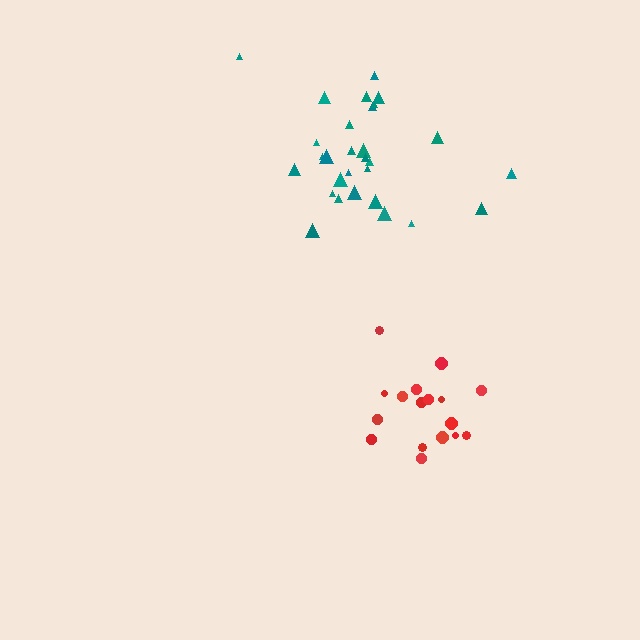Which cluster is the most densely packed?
Red.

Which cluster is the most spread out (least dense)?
Teal.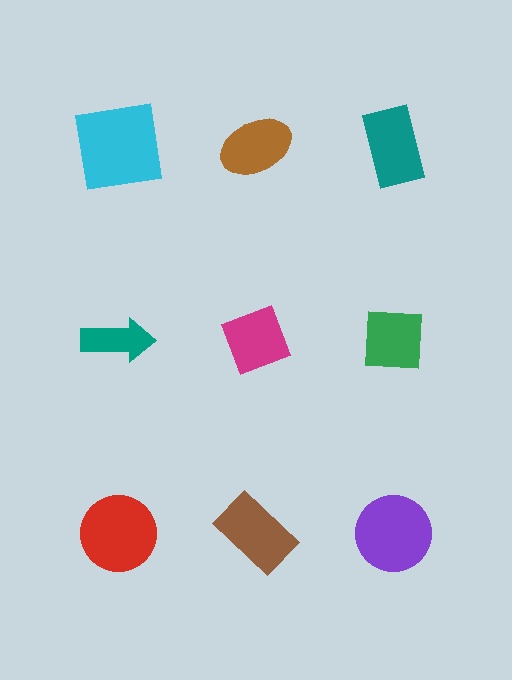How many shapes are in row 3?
3 shapes.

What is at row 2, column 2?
A magenta diamond.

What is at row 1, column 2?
A brown ellipse.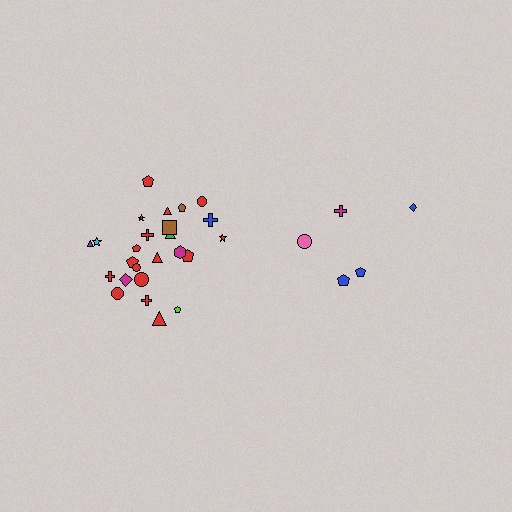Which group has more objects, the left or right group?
The left group.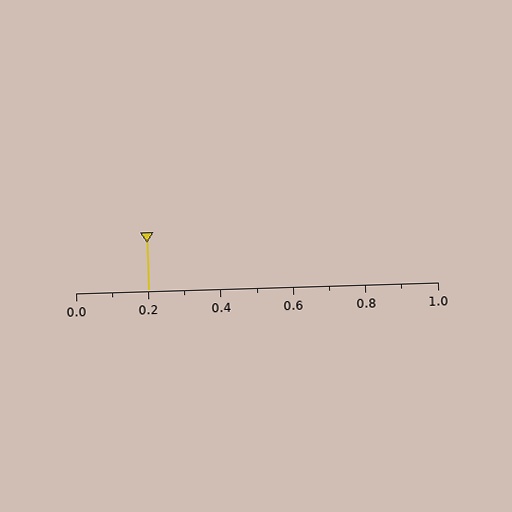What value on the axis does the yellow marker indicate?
The marker indicates approximately 0.2.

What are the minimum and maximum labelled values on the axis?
The axis runs from 0.0 to 1.0.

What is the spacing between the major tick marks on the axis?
The major ticks are spaced 0.2 apart.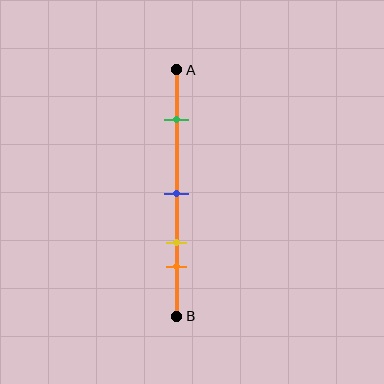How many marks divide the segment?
There are 4 marks dividing the segment.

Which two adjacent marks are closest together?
The yellow and orange marks are the closest adjacent pair.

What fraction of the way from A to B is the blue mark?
The blue mark is approximately 50% (0.5) of the way from A to B.